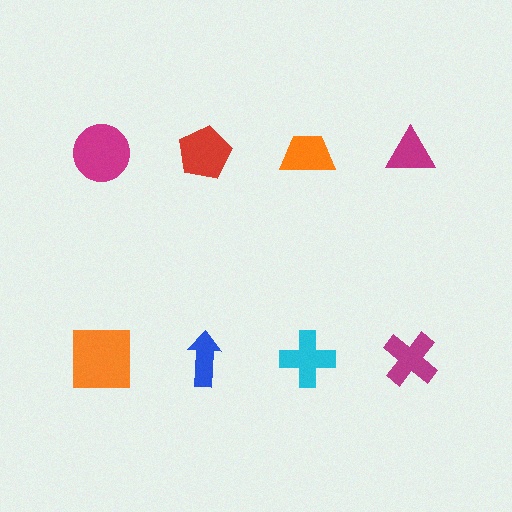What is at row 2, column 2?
A blue arrow.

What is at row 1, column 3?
An orange trapezoid.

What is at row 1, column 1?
A magenta circle.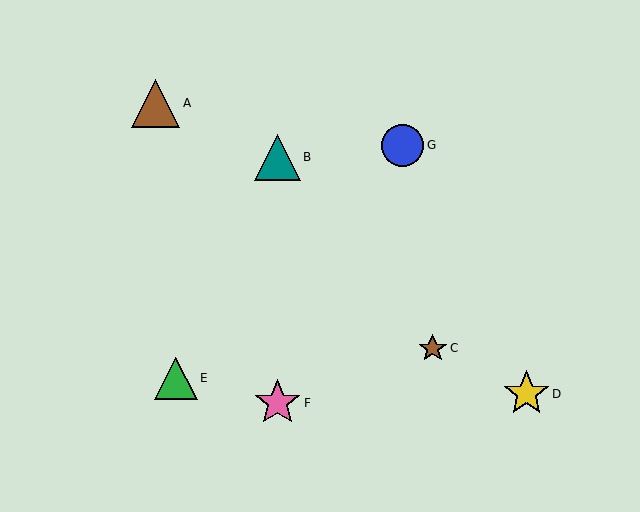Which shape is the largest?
The brown triangle (labeled A) is the largest.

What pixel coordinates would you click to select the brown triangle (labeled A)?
Click at (155, 103) to select the brown triangle A.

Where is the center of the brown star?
The center of the brown star is at (433, 349).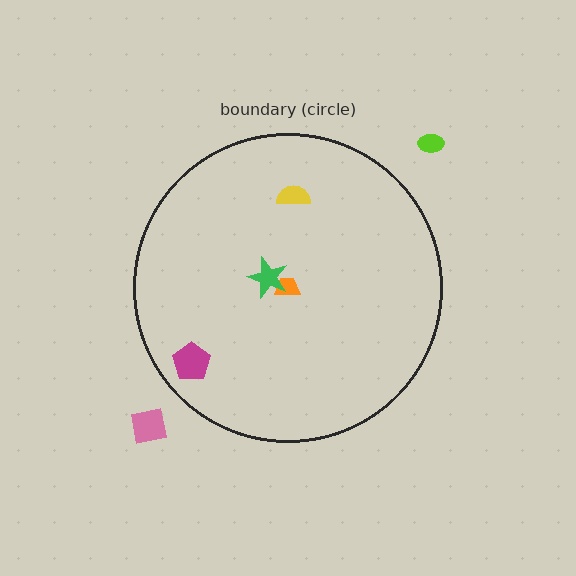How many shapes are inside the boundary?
4 inside, 2 outside.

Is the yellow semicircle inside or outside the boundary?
Inside.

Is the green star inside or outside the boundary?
Inside.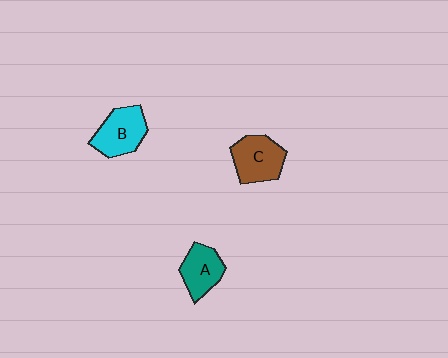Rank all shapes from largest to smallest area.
From largest to smallest: C (brown), B (cyan), A (teal).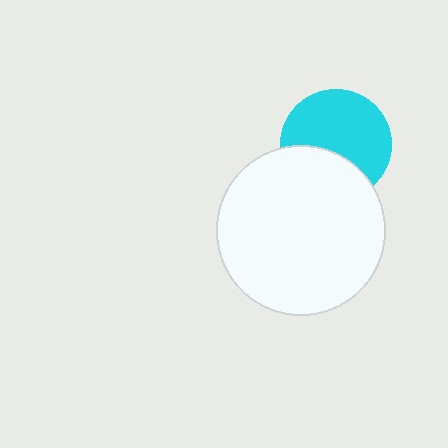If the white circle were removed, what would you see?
You would see the complete cyan circle.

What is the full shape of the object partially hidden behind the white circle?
The partially hidden object is a cyan circle.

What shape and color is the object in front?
The object in front is a white circle.